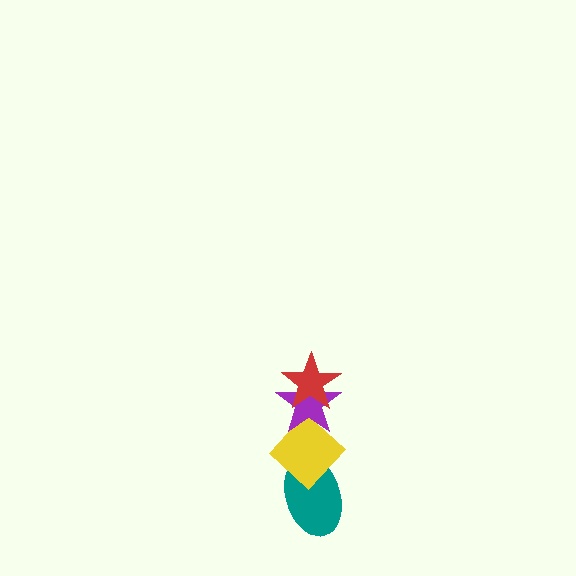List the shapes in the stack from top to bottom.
From top to bottom: the red star, the purple star, the yellow diamond, the teal ellipse.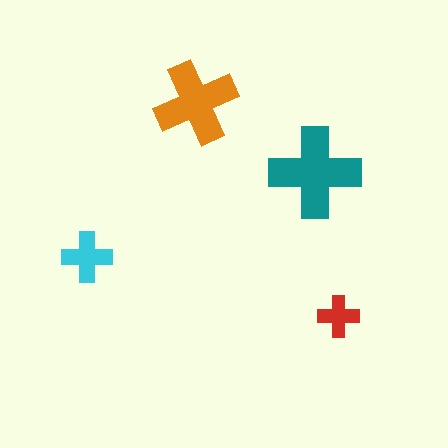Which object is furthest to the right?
The red cross is rightmost.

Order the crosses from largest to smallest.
the teal one, the orange one, the cyan one, the red one.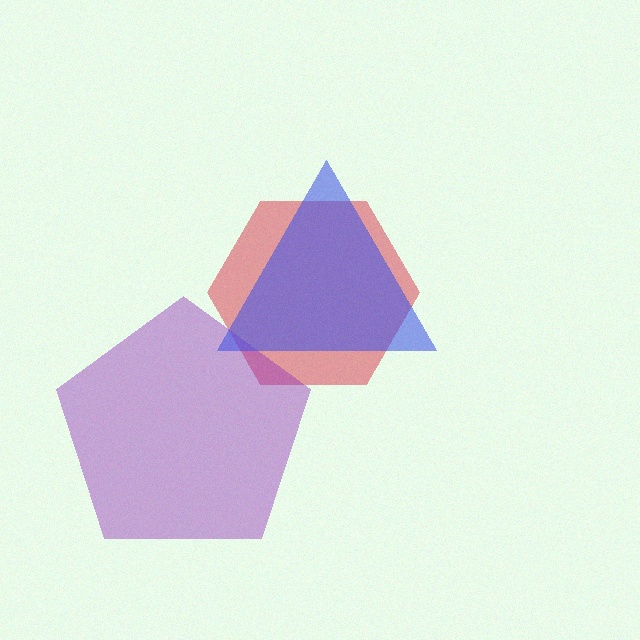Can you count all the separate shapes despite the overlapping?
Yes, there are 3 separate shapes.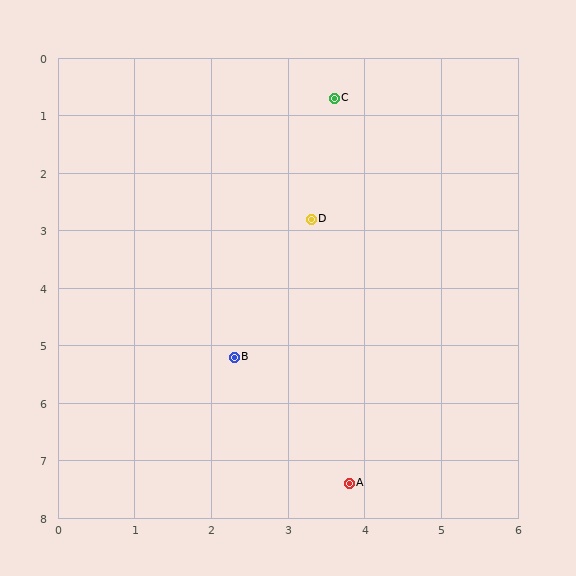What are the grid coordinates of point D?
Point D is at approximately (3.3, 2.8).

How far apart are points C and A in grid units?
Points C and A are about 6.7 grid units apart.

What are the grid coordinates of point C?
Point C is at approximately (3.6, 0.7).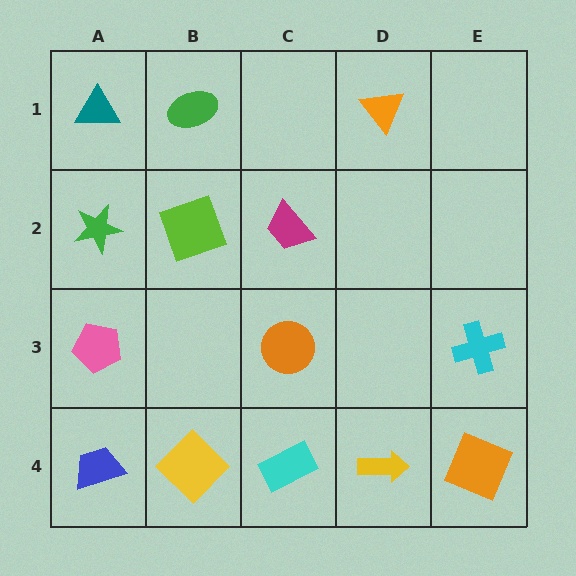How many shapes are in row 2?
3 shapes.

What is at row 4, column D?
A yellow arrow.